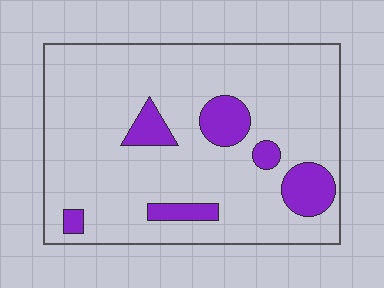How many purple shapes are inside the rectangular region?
6.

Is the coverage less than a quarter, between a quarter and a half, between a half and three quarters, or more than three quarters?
Less than a quarter.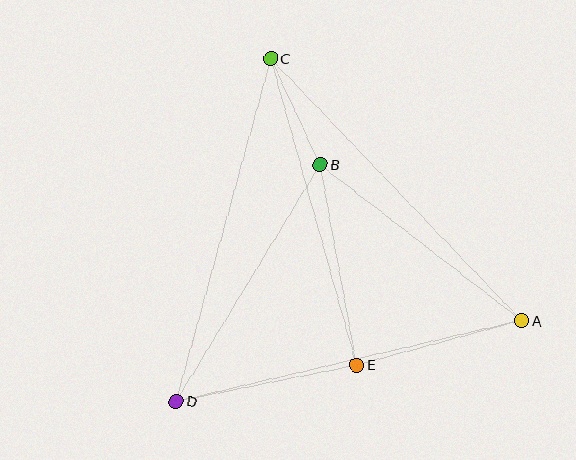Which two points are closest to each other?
Points B and C are closest to each other.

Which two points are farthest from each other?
Points A and C are farthest from each other.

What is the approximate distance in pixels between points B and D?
The distance between B and D is approximately 277 pixels.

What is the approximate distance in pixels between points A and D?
The distance between A and D is approximately 354 pixels.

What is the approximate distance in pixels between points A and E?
The distance between A and E is approximately 171 pixels.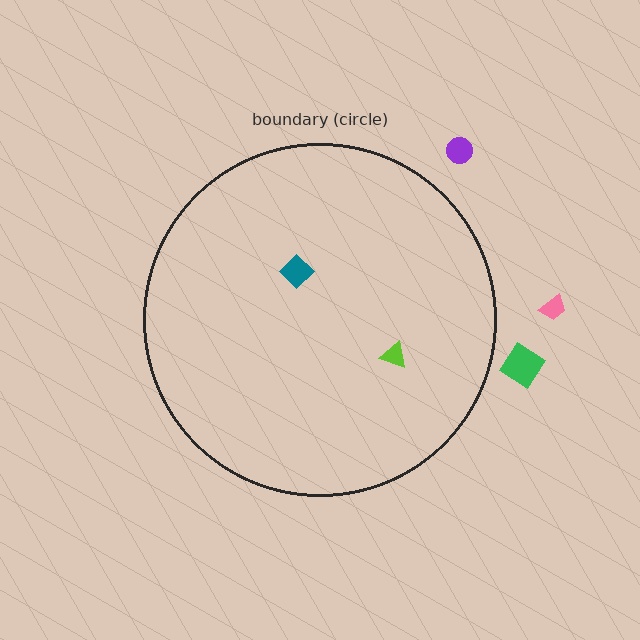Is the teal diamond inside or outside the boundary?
Inside.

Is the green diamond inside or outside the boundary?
Outside.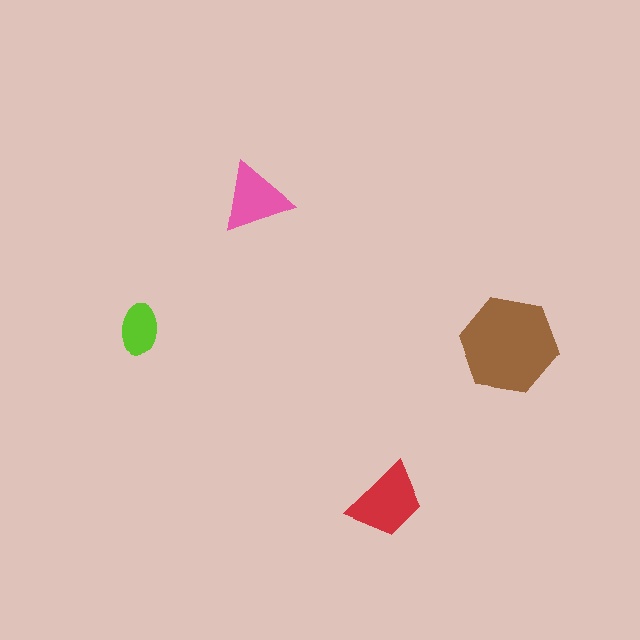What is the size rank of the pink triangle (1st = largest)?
3rd.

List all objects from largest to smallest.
The brown hexagon, the red trapezoid, the pink triangle, the lime ellipse.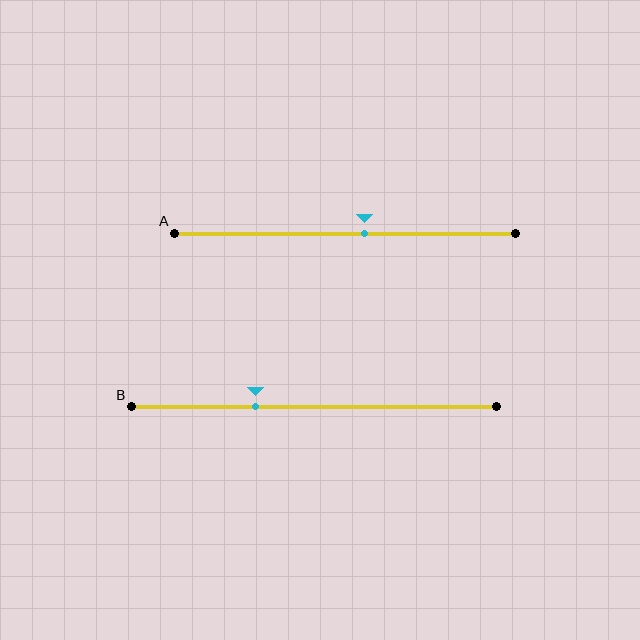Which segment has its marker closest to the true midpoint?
Segment A has its marker closest to the true midpoint.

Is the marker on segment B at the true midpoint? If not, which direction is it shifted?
No, the marker on segment B is shifted to the left by about 16% of the segment length.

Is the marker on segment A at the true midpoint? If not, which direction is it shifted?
No, the marker on segment A is shifted to the right by about 6% of the segment length.